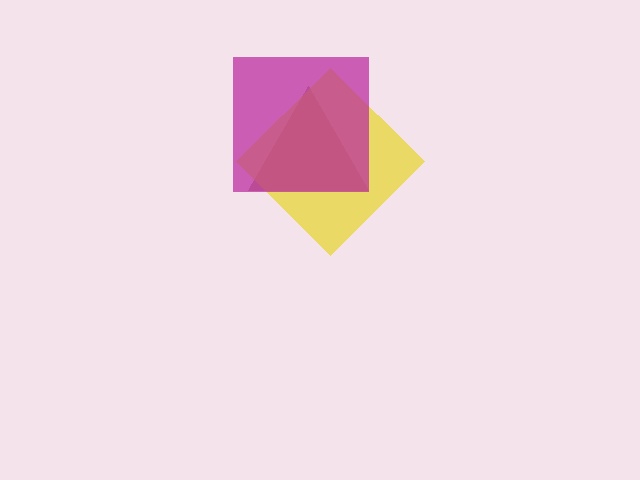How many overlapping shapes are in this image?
There are 3 overlapping shapes in the image.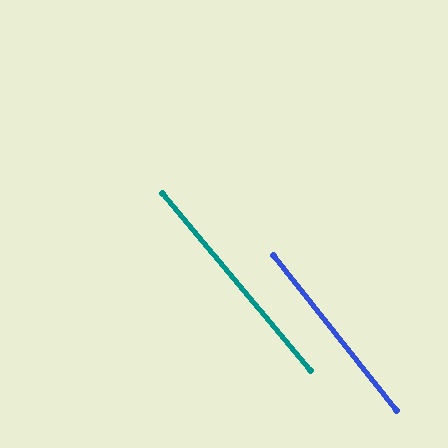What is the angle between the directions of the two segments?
Approximately 2 degrees.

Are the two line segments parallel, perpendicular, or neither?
Parallel — their directions differ by only 1.5°.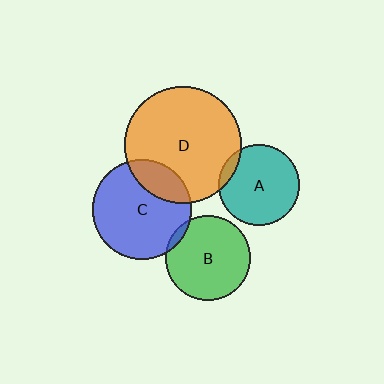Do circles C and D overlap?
Yes.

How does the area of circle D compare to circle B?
Approximately 1.9 times.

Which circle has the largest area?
Circle D (orange).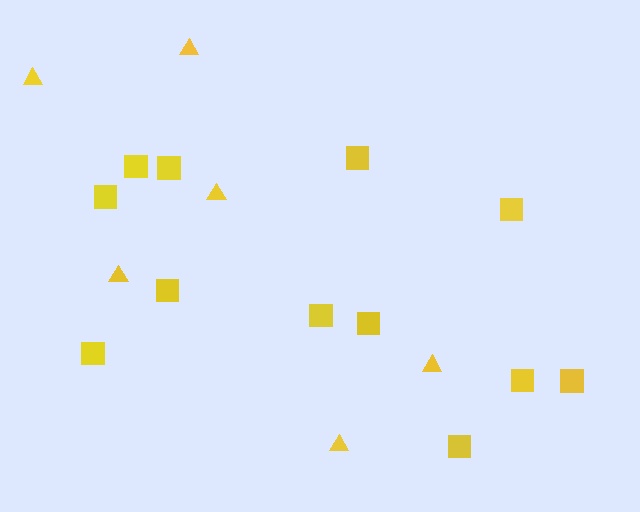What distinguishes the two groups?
There are 2 groups: one group of triangles (6) and one group of squares (12).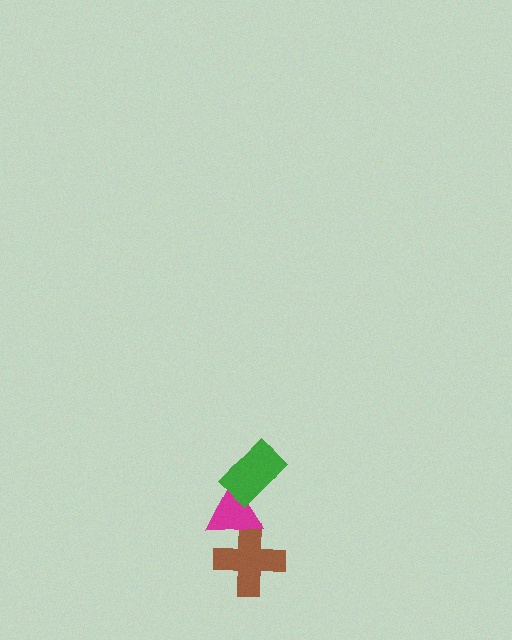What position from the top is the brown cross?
The brown cross is 3rd from the top.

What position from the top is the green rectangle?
The green rectangle is 1st from the top.